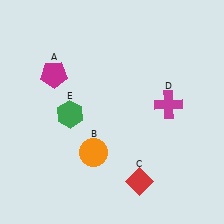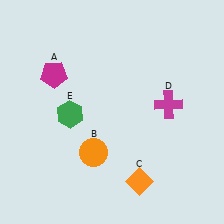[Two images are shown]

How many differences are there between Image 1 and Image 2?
There is 1 difference between the two images.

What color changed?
The diamond (C) changed from red in Image 1 to orange in Image 2.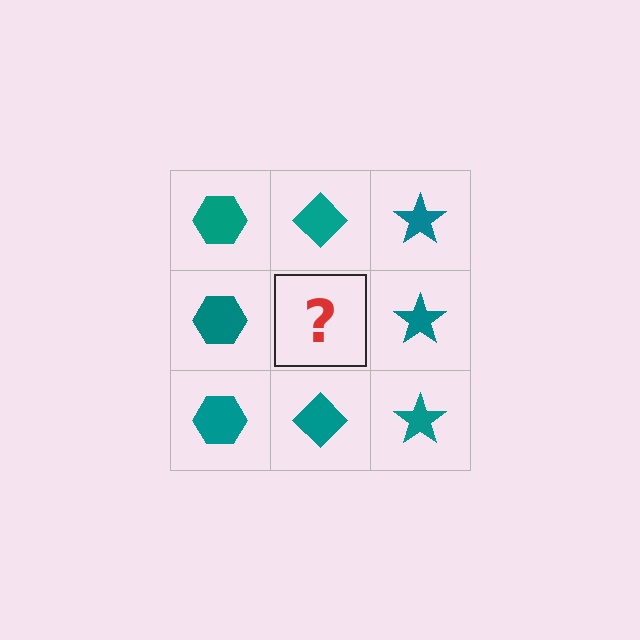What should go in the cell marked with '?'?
The missing cell should contain a teal diamond.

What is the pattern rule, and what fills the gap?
The rule is that each column has a consistent shape. The gap should be filled with a teal diamond.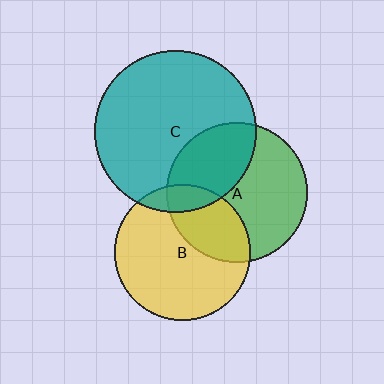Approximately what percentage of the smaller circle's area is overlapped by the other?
Approximately 30%.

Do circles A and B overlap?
Yes.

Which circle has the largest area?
Circle C (teal).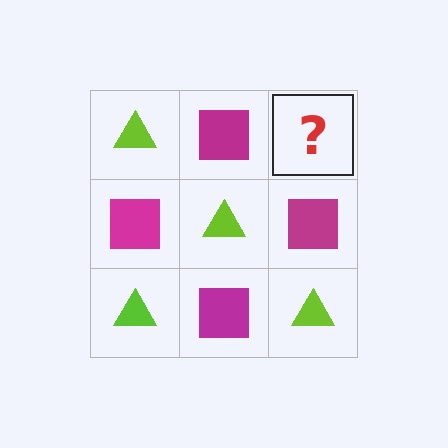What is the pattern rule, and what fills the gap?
The rule is that it alternates lime triangle and magenta square in a checkerboard pattern. The gap should be filled with a lime triangle.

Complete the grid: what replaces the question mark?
The question mark should be replaced with a lime triangle.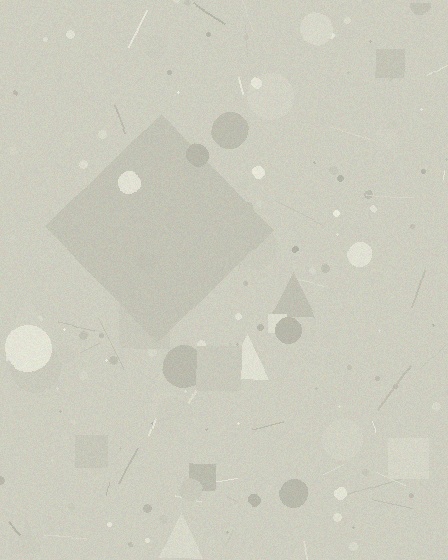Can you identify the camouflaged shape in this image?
The camouflaged shape is a diamond.